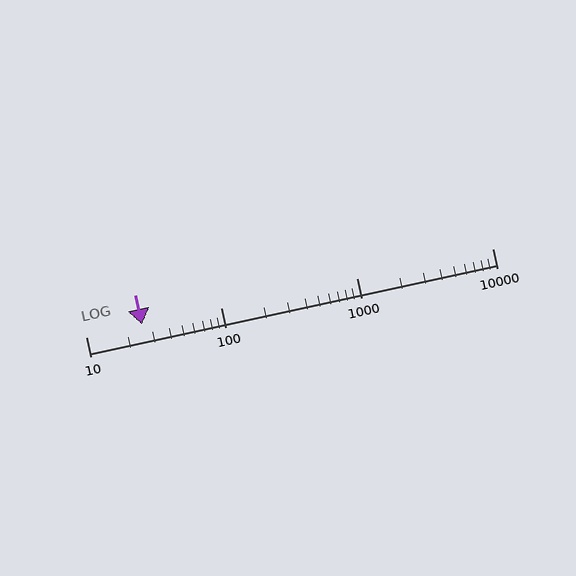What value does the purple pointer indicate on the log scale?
The pointer indicates approximately 26.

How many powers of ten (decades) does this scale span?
The scale spans 3 decades, from 10 to 10000.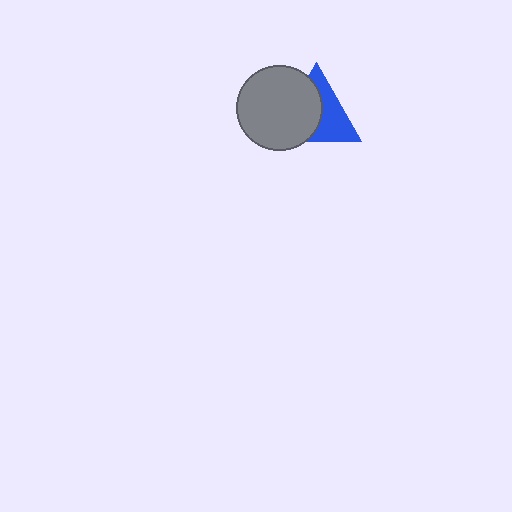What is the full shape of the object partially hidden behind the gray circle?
The partially hidden object is a blue triangle.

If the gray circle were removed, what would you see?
You would see the complete blue triangle.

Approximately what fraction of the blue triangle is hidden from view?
Roughly 52% of the blue triangle is hidden behind the gray circle.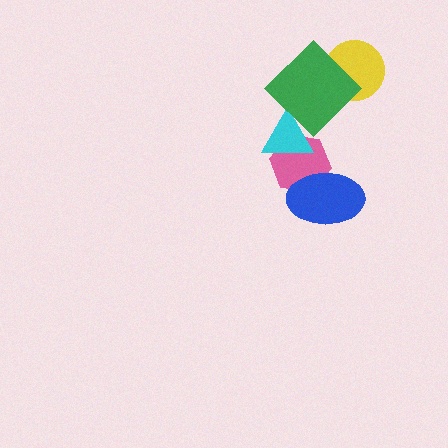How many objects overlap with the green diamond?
2 objects overlap with the green diamond.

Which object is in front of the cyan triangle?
The green diamond is in front of the cyan triangle.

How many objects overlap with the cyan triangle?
2 objects overlap with the cyan triangle.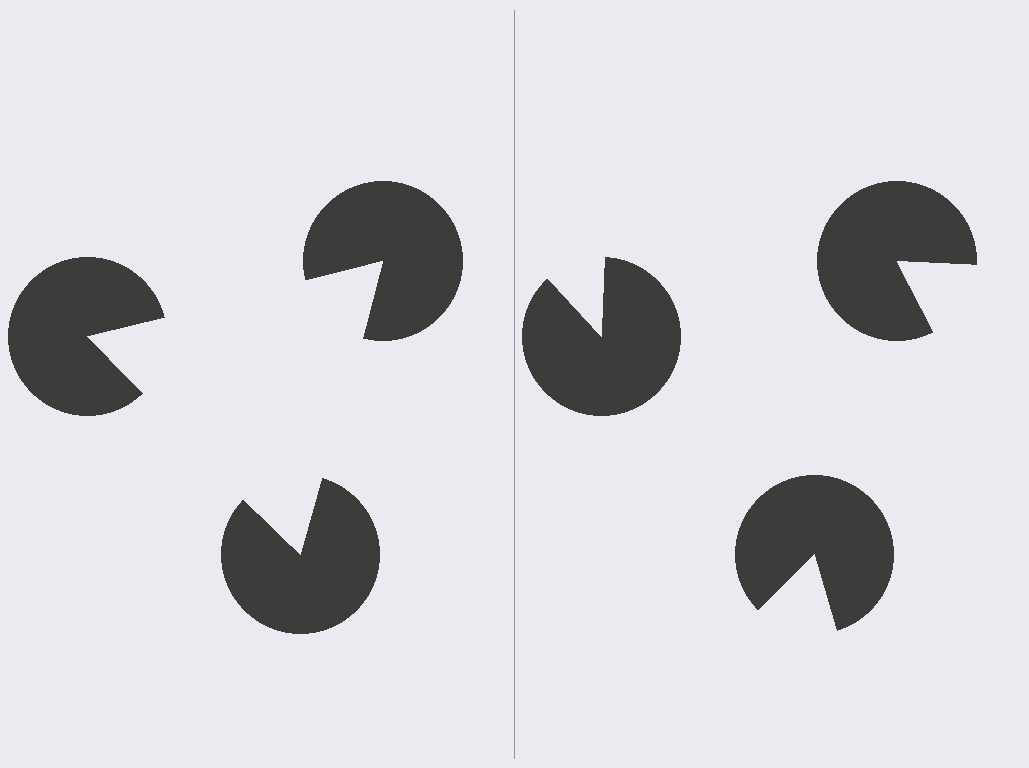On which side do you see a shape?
An illusory triangle appears on the left side. On the right side the wedge cuts are rotated, so no coherent shape forms.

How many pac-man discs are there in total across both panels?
6 — 3 on each side.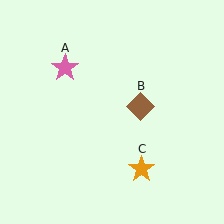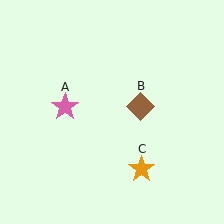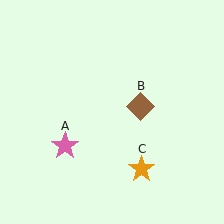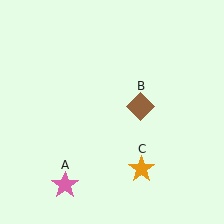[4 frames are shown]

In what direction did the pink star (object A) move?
The pink star (object A) moved down.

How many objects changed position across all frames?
1 object changed position: pink star (object A).